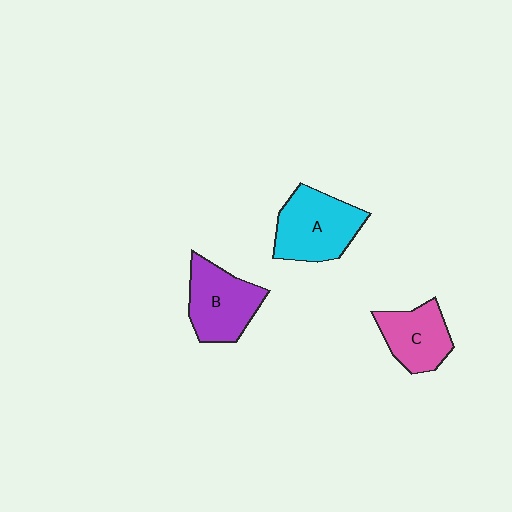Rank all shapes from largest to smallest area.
From largest to smallest: A (cyan), B (purple), C (pink).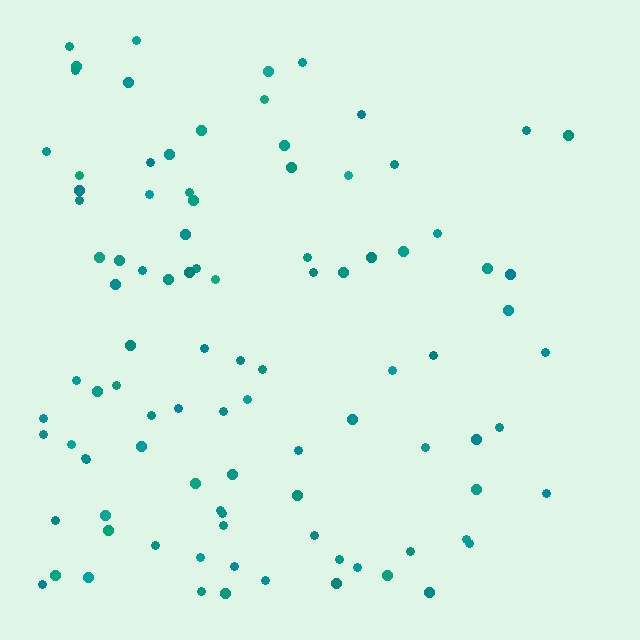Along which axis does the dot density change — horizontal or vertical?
Horizontal.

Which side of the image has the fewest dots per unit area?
The right.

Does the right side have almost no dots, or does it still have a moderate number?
Still a moderate number, just noticeably fewer than the left.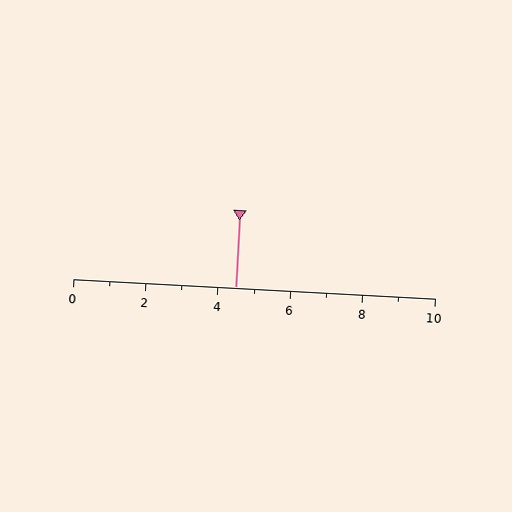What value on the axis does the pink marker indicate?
The marker indicates approximately 4.5.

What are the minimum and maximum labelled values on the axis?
The axis runs from 0 to 10.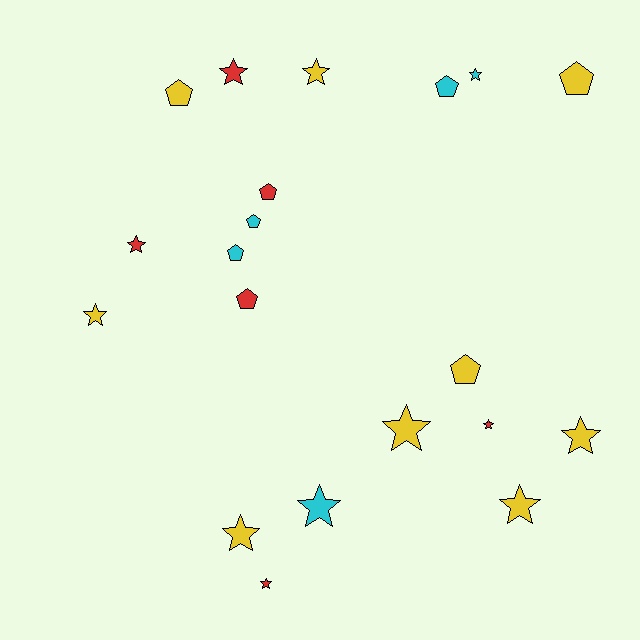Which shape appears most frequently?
Star, with 12 objects.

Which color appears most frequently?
Yellow, with 9 objects.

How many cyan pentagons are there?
There are 3 cyan pentagons.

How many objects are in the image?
There are 20 objects.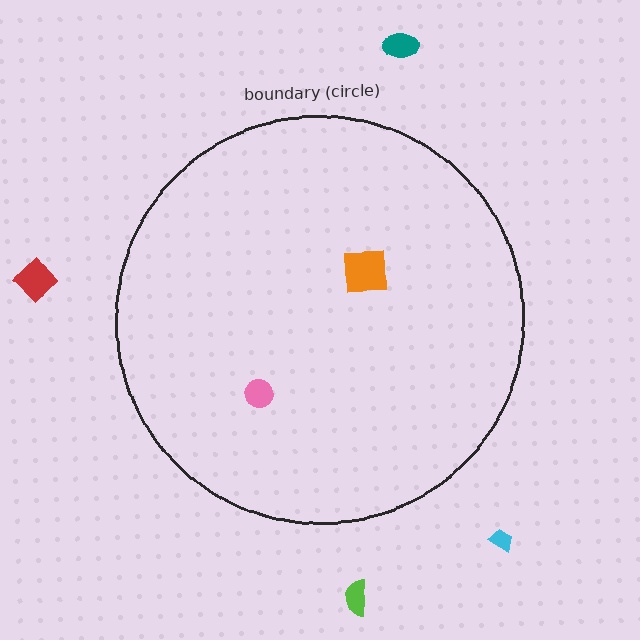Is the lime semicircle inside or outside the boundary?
Outside.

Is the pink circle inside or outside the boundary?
Inside.